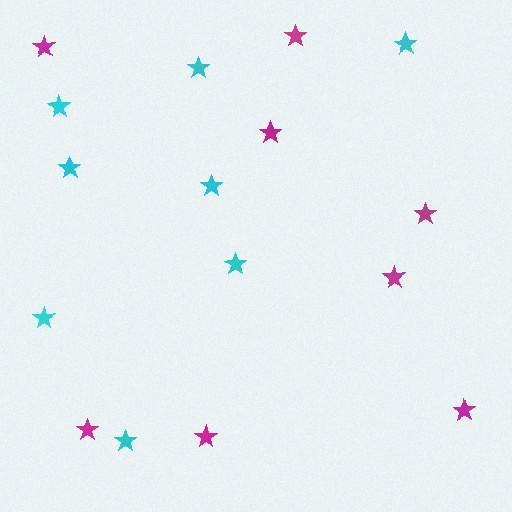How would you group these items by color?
There are 2 groups: one group of cyan stars (8) and one group of magenta stars (8).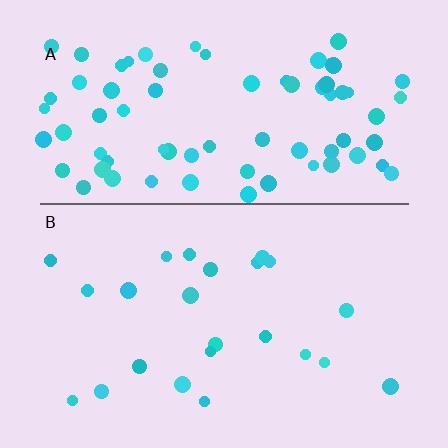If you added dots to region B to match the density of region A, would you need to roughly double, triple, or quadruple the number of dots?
Approximately triple.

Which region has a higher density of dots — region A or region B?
A (the top).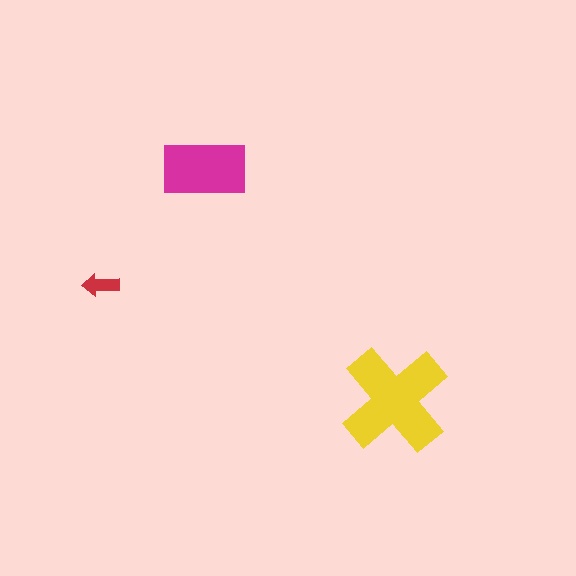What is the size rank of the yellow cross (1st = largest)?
1st.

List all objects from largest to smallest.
The yellow cross, the magenta rectangle, the red arrow.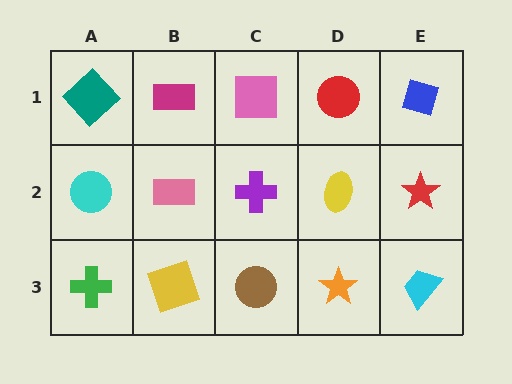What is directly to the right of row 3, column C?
An orange star.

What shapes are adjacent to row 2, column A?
A teal diamond (row 1, column A), a green cross (row 3, column A), a pink rectangle (row 2, column B).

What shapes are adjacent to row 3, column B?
A pink rectangle (row 2, column B), a green cross (row 3, column A), a brown circle (row 3, column C).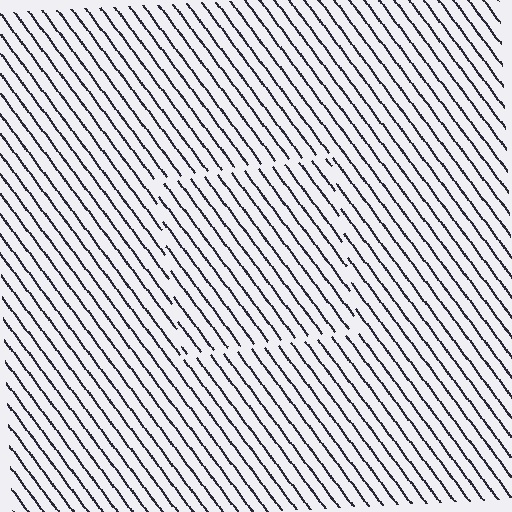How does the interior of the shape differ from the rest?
The interior of the shape contains the same grating, shifted by half a period — the contour is defined by the phase discontinuity where line-ends from the inner and outer gratings abut.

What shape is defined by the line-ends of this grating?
An illusory square. The interior of the shape contains the same grating, shifted by half a period — the contour is defined by the phase discontinuity where line-ends from the inner and outer gratings abut.